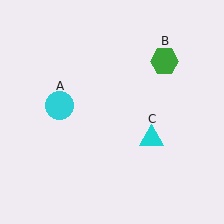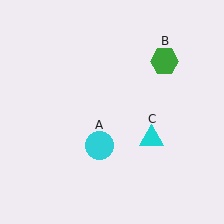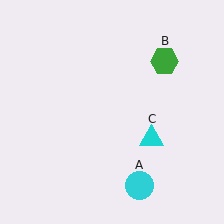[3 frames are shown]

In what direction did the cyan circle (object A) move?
The cyan circle (object A) moved down and to the right.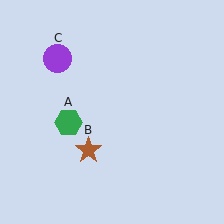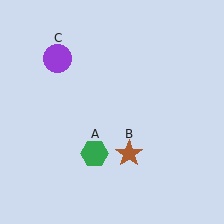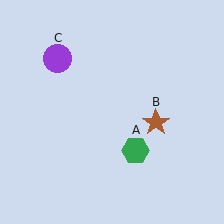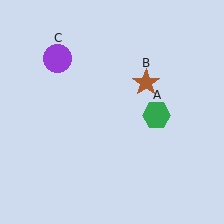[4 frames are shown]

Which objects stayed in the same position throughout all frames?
Purple circle (object C) remained stationary.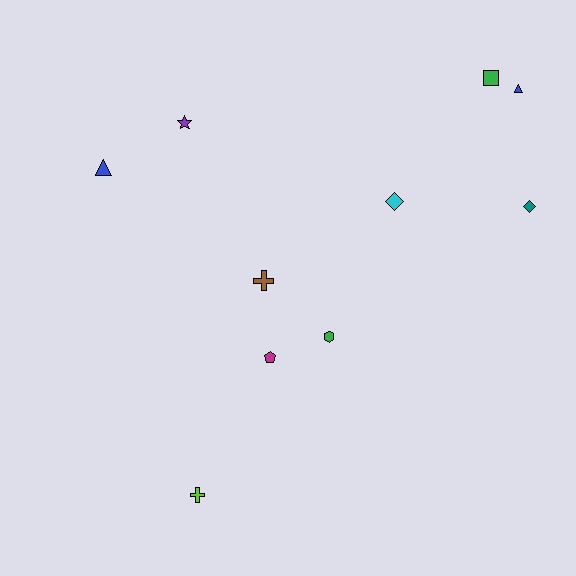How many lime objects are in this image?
There is 1 lime object.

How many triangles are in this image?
There are 2 triangles.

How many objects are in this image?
There are 10 objects.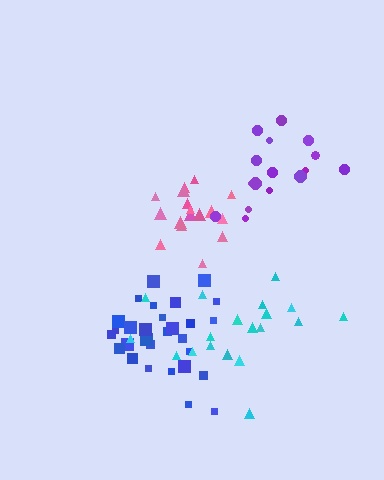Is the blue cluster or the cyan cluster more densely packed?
Blue.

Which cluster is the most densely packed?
Pink.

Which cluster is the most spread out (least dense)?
Cyan.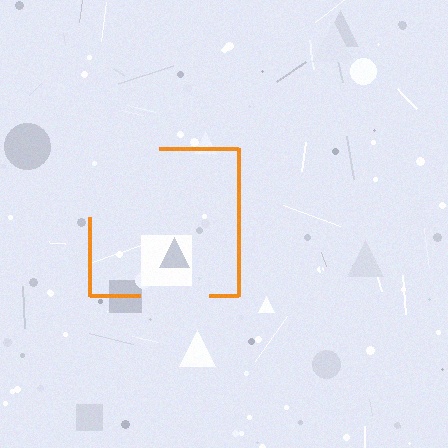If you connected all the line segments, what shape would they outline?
They would outline a square.